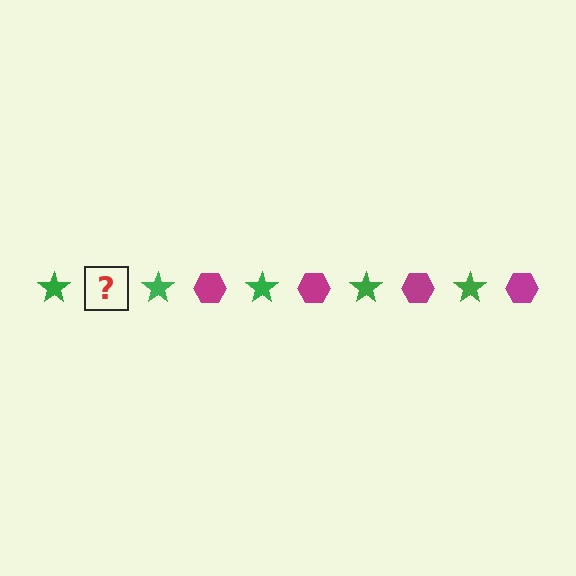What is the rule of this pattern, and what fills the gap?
The rule is that the pattern alternates between green star and magenta hexagon. The gap should be filled with a magenta hexagon.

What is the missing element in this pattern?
The missing element is a magenta hexagon.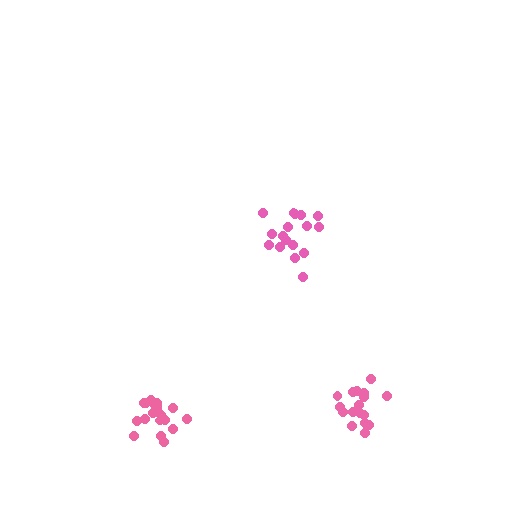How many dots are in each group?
Group 1: 17 dots, Group 2: 19 dots, Group 3: 17 dots (53 total).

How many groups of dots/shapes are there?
There are 3 groups.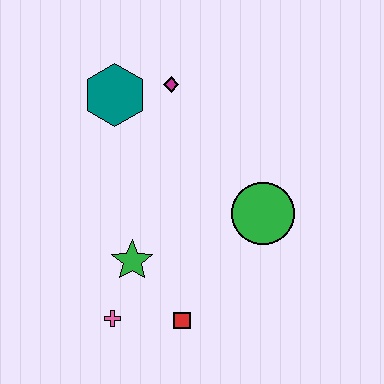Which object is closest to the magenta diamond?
The teal hexagon is closest to the magenta diamond.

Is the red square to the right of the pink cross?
Yes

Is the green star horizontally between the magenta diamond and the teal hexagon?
Yes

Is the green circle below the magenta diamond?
Yes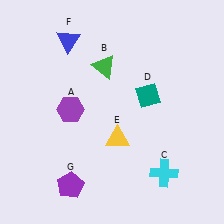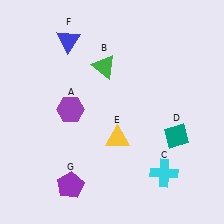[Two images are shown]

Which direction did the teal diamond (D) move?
The teal diamond (D) moved down.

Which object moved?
The teal diamond (D) moved down.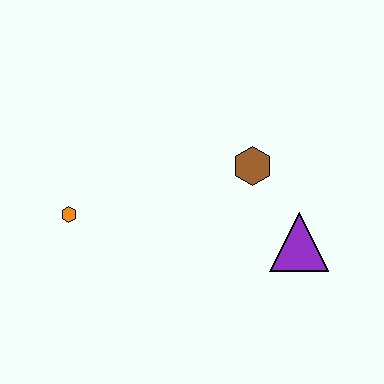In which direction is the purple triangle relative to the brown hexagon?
The purple triangle is below the brown hexagon.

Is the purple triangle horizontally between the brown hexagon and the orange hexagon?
No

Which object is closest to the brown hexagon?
The purple triangle is closest to the brown hexagon.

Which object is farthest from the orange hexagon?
The purple triangle is farthest from the orange hexagon.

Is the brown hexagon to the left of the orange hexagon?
No